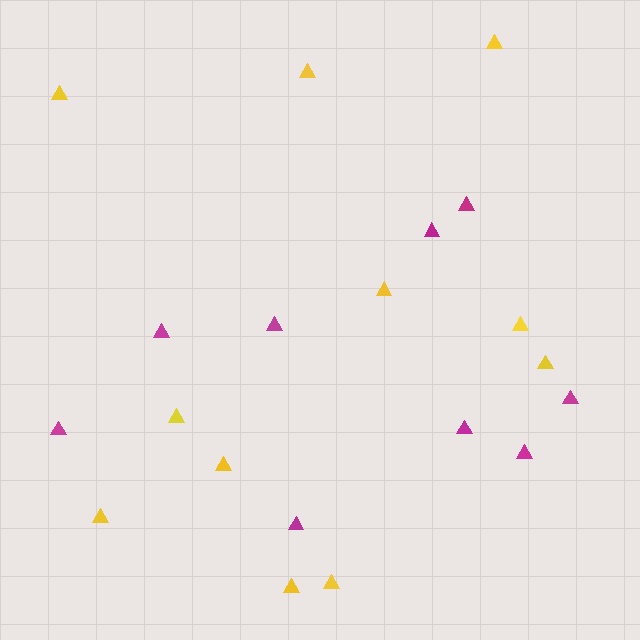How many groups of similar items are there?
There are 2 groups: one group of yellow triangles (11) and one group of magenta triangles (9).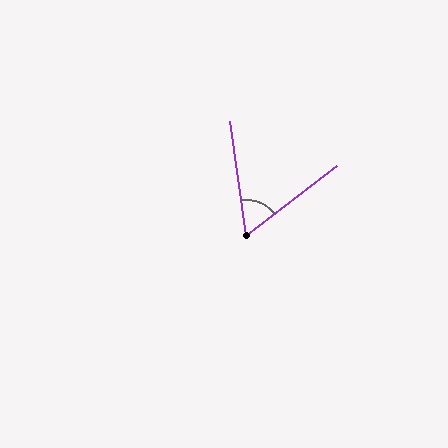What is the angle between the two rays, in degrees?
Approximately 61 degrees.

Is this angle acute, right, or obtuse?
It is acute.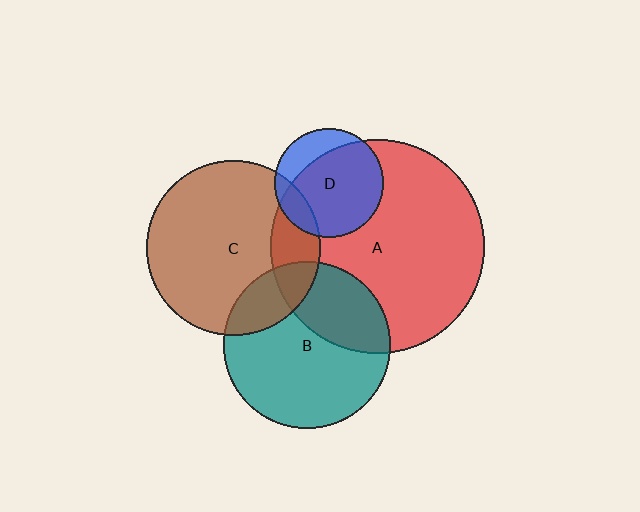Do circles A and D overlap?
Yes.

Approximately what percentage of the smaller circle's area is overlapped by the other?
Approximately 75%.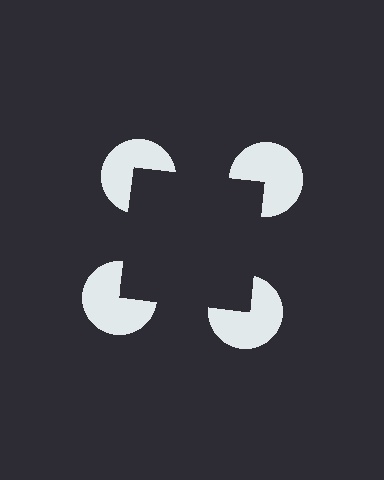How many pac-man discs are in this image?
There are 4 — one at each vertex of the illusory square.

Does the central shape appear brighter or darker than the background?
It typically appears slightly darker than the background, even though no actual brightness change is drawn.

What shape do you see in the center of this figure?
An illusory square — its edges are inferred from the aligned wedge cuts in the pac-man discs, not physically drawn.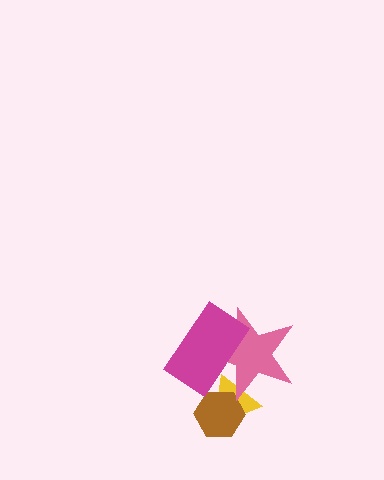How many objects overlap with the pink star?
2 objects overlap with the pink star.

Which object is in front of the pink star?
The magenta rectangle is in front of the pink star.